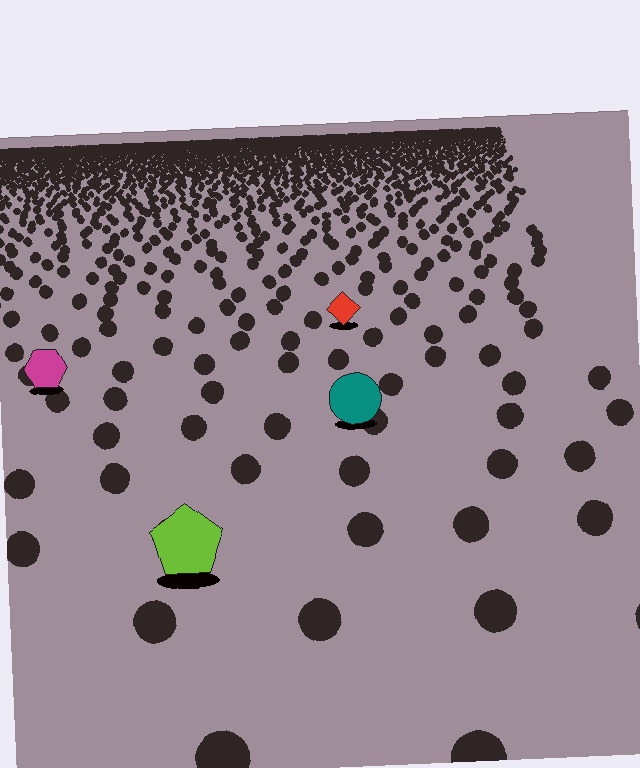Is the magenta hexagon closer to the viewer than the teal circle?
No. The teal circle is closer — you can tell from the texture gradient: the ground texture is coarser near it.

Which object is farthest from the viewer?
The red diamond is farthest from the viewer. It appears smaller and the ground texture around it is denser.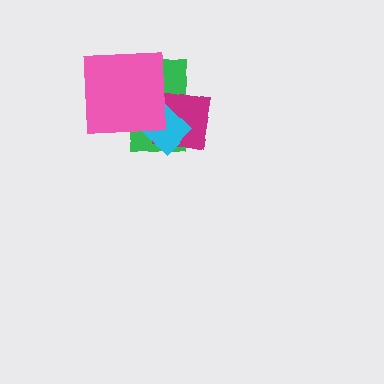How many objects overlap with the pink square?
3 objects overlap with the pink square.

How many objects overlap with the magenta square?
3 objects overlap with the magenta square.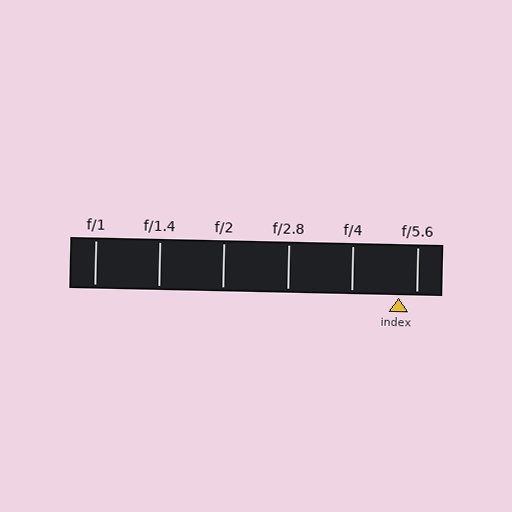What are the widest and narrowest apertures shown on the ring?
The widest aperture shown is f/1 and the narrowest is f/5.6.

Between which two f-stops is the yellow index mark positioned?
The index mark is between f/4 and f/5.6.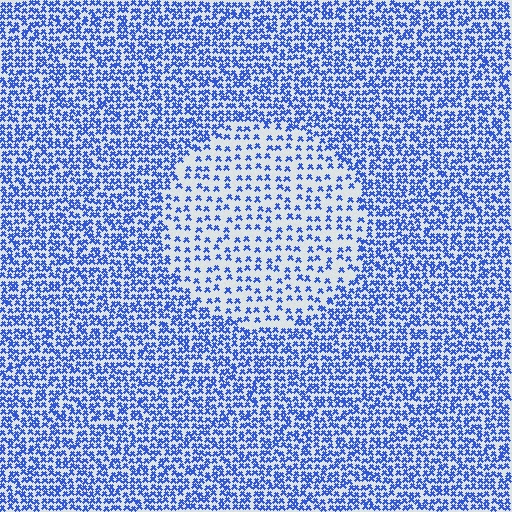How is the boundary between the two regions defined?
The boundary is defined by a change in element density (approximately 2.2x ratio). All elements are the same color, size, and shape.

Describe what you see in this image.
The image contains small blue elements arranged at two different densities. A circle-shaped region is visible where the elements are less densely packed than the surrounding area.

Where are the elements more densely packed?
The elements are more densely packed outside the circle boundary.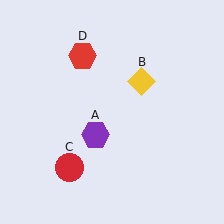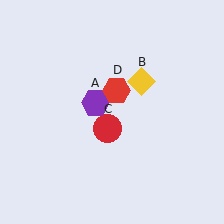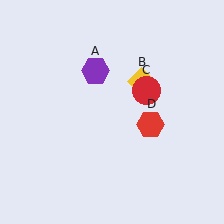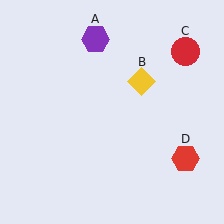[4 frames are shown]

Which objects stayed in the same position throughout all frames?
Yellow diamond (object B) remained stationary.